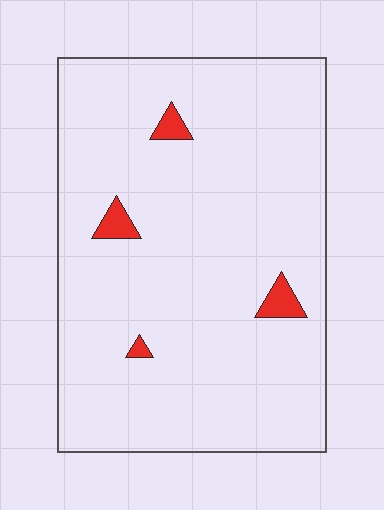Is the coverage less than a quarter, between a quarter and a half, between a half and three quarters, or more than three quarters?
Less than a quarter.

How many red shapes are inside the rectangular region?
4.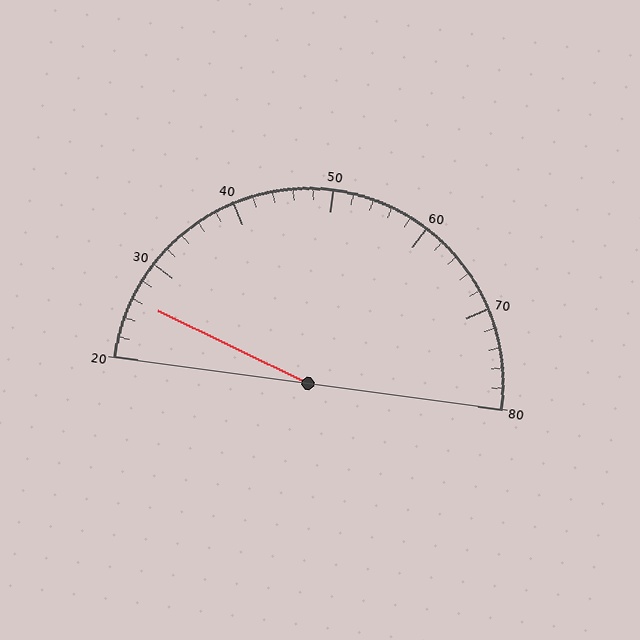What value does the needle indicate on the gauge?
The needle indicates approximately 26.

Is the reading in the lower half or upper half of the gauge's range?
The reading is in the lower half of the range (20 to 80).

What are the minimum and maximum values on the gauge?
The gauge ranges from 20 to 80.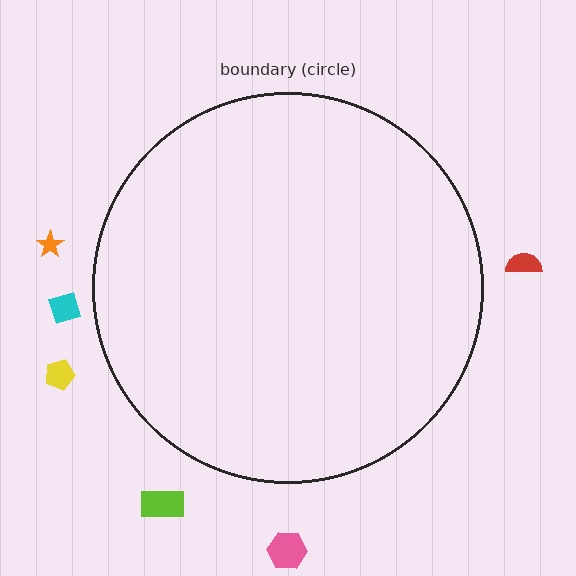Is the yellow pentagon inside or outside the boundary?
Outside.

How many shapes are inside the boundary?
0 inside, 6 outside.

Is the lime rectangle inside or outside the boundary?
Outside.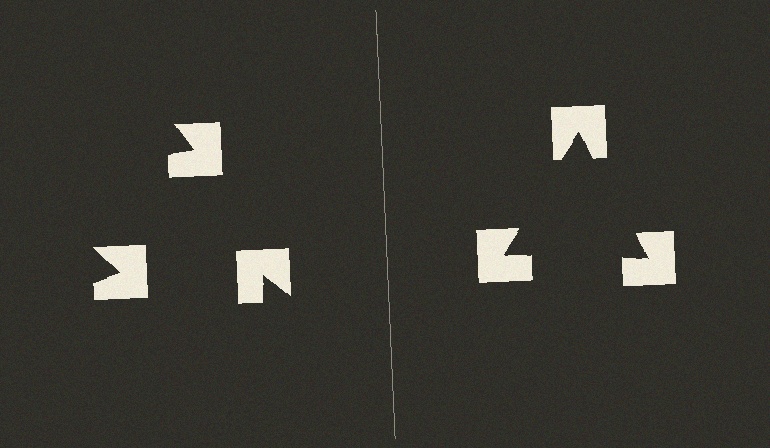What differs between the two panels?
The notched squares are positioned identically on both sides; only the wedge orientations differ. On the right they align to a triangle; on the left they are misaligned.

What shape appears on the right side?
An illusory triangle.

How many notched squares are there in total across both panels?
6 — 3 on each side.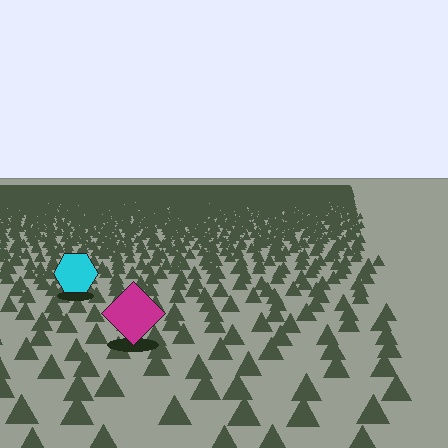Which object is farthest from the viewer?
The cyan hexagon is farthest from the viewer. It appears smaller and the ground texture around it is denser.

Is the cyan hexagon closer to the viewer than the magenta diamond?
No. The magenta diamond is closer — you can tell from the texture gradient: the ground texture is coarser near it.